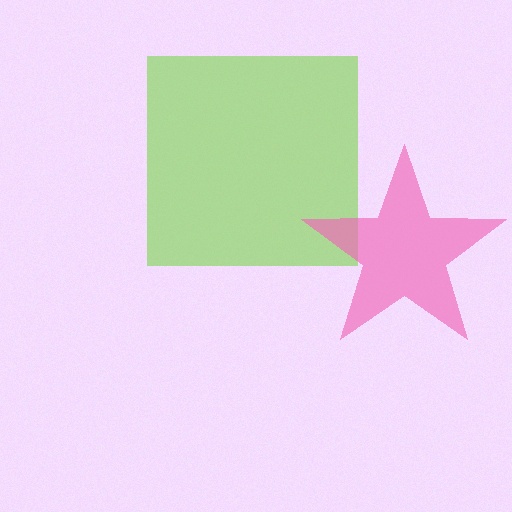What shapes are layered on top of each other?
The layered shapes are: a lime square, a pink star.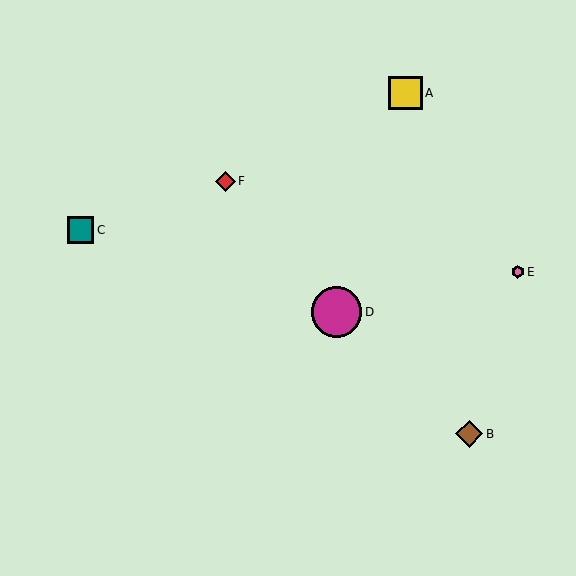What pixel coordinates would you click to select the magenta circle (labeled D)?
Click at (336, 312) to select the magenta circle D.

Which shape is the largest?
The magenta circle (labeled D) is the largest.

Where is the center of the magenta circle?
The center of the magenta circle is at (336, 312).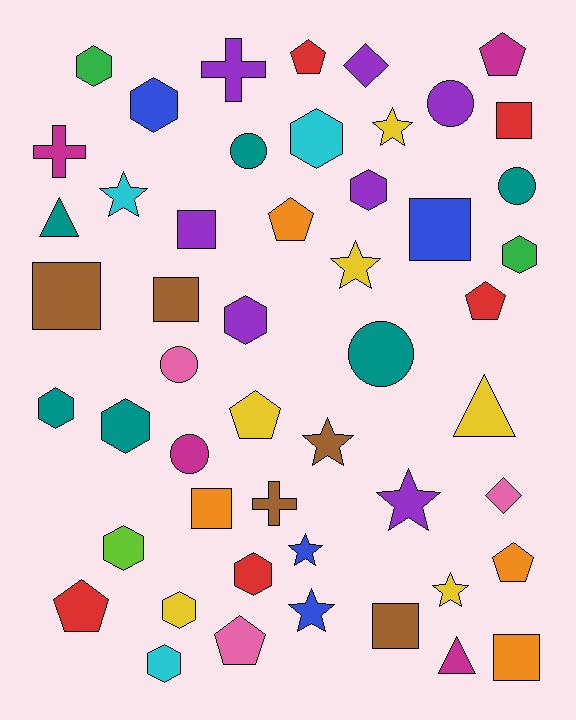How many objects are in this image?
There are 50 objects.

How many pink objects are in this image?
There are 3 pink objects.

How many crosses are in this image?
There are 3 crosses.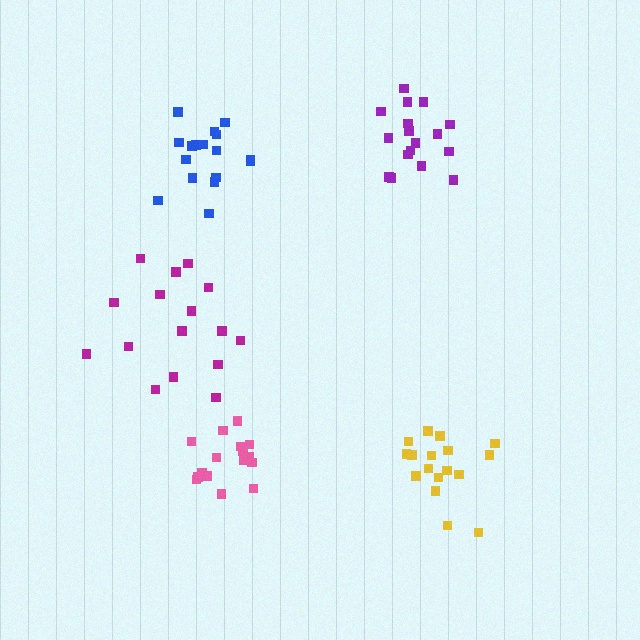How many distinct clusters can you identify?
There are 5 distinct clusters.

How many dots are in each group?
Group 1: 16 dots, Group 2: 17 dots, Group 3: 16 dots, Group 4: 17 dots, Group 5: 17 dots (83 total).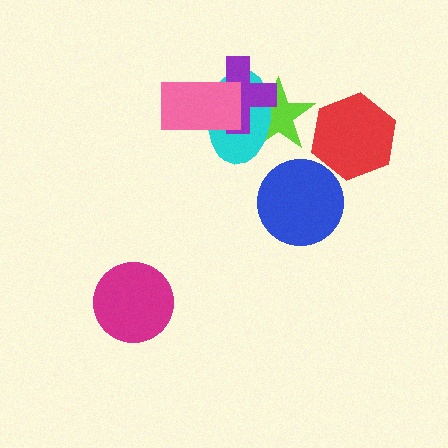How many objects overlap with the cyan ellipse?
3 objects overlap with the cyan ellipse.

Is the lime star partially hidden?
Yes, it is partially covered by another shape.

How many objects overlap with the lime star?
2 objects overlap with the lime star.